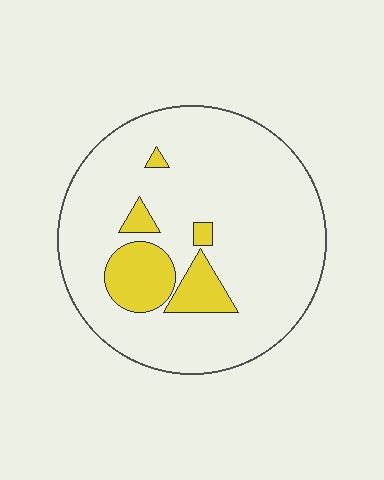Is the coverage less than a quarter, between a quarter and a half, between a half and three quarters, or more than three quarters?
Less than a quarter.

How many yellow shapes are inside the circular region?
5.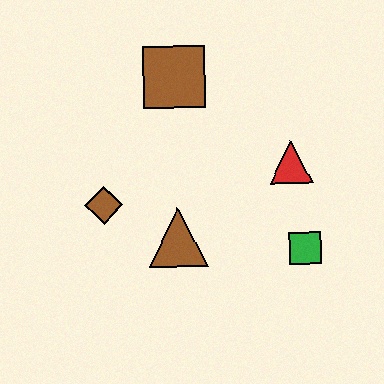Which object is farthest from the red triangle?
The brown diamond is farthest from the red triangle.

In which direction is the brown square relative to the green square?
The brown square is above the green square.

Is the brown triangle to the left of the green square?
Yes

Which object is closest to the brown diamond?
The brown triangle is closest to the brown diamond.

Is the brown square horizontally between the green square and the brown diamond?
Yes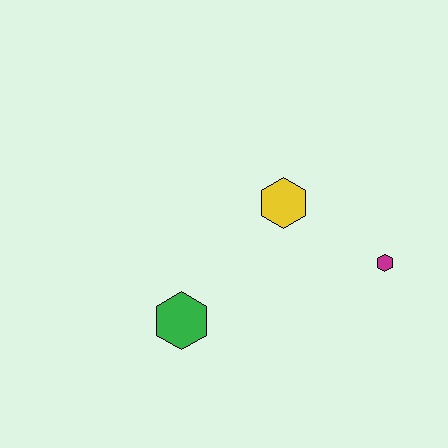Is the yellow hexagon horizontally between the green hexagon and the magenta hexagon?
Yes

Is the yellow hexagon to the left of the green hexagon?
No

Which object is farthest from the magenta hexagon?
The green hexagon is farthest from the magenta hexagon.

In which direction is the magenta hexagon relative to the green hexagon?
The magenta hexagon is to the right of the green hexagon.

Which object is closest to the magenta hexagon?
The yellow hexagon is closest to the magenta hexagon.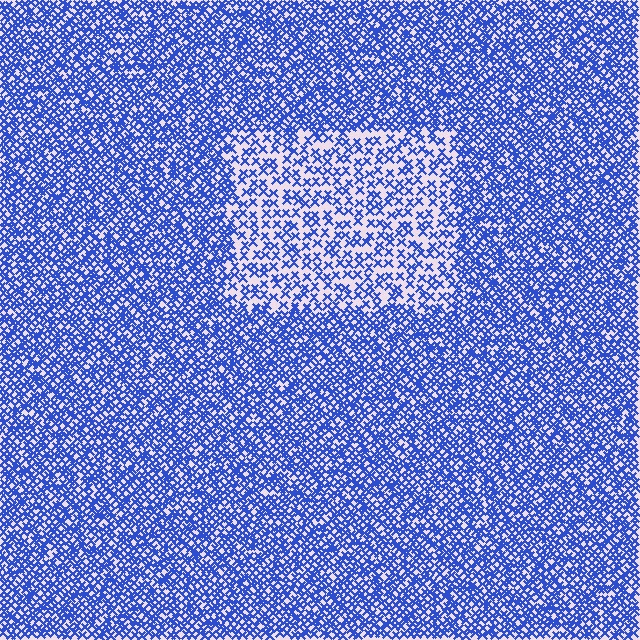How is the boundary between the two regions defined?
The boundary is defined by a change in element density (approximately 2.1x ratio). All elements are the same color, size, and shape.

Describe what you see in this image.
The image contains small blue elements arranged at two different densities. A rectangle-shaped region is visible where the elements are less densely packed than the surrounding area.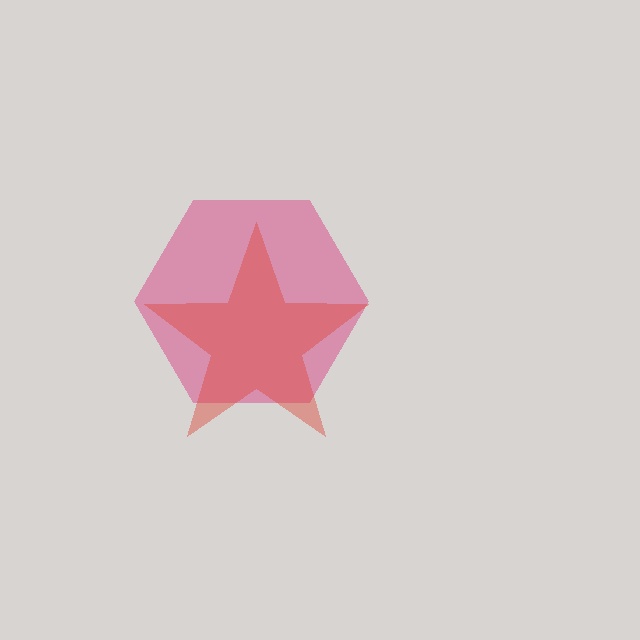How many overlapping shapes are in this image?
There are 2 overlapping shapes in the image.